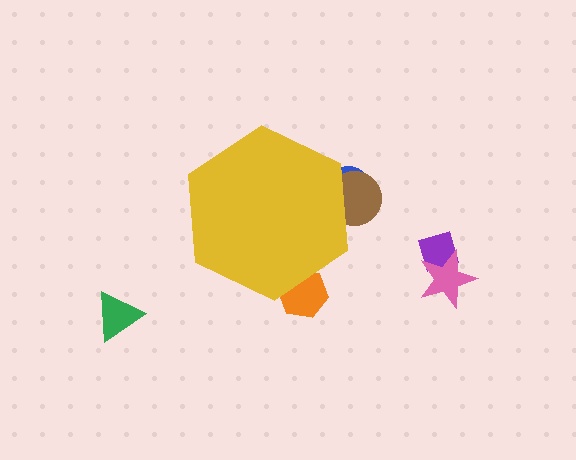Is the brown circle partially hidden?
Yes, the brown circle is partially hidden behind the yellow hexagon.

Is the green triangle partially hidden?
No, the green triangle is fully visible.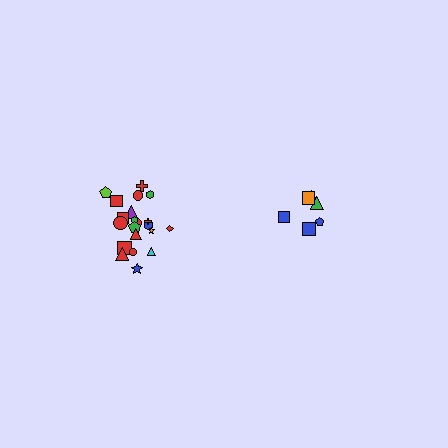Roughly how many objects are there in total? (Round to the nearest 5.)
Roughly 30 objects in total.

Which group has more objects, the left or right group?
The left group.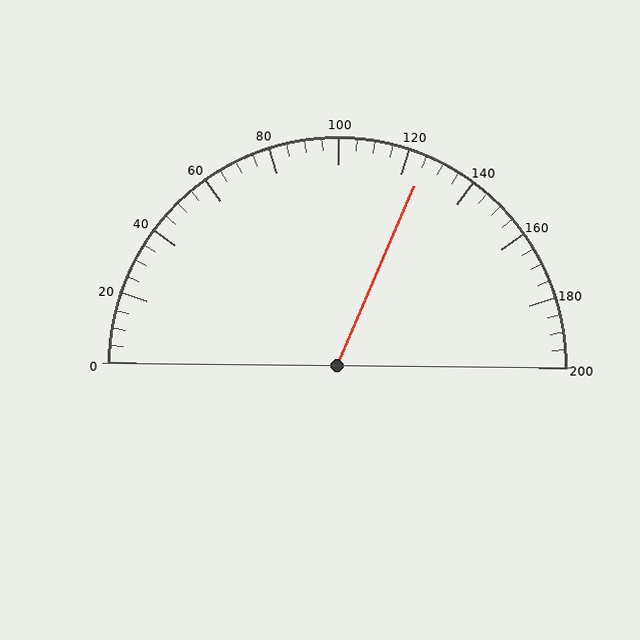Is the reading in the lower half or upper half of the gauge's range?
The reading is in the upper half of the range (0 to 200).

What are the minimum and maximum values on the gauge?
The gauge ranges from 0 to 200.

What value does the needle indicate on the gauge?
The needle indicates approximately 125.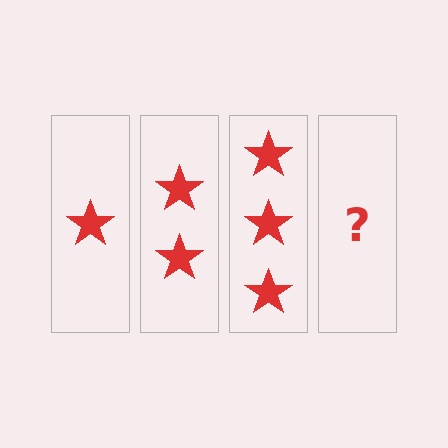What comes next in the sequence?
The next element should be 4 stars.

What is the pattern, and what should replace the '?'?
The pattern is that each step adds one more star. The '?' should be 4 stars.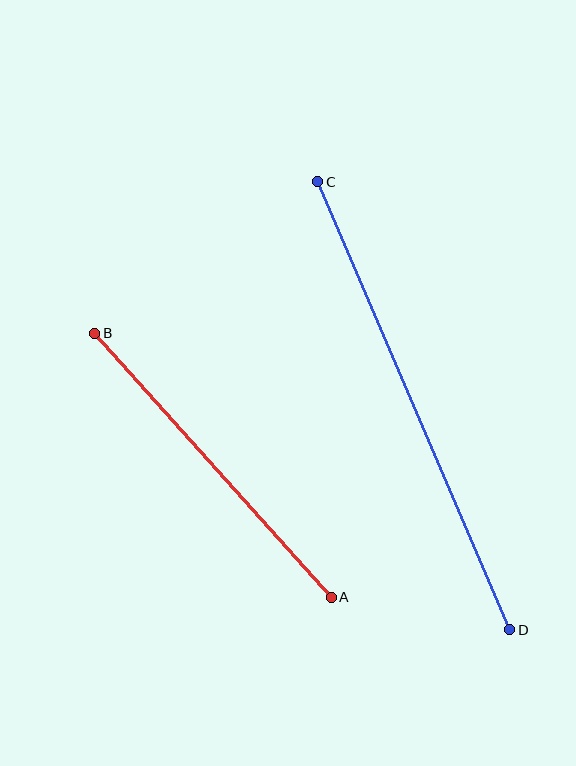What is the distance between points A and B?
The distance is approximately 355 pixels.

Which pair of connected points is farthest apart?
Points C and D are farthest apart.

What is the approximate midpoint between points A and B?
The midpoint is at approximately (213, 465) pixels.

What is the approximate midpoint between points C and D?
The midpoint is at approximately (414, 406) pixels.